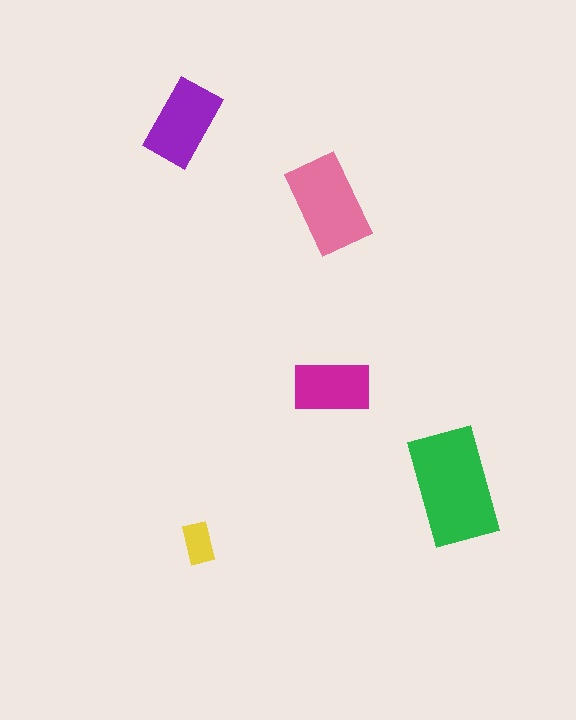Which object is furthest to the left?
The purple rectangle is leftmost.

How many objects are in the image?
There are 5 objects in the image.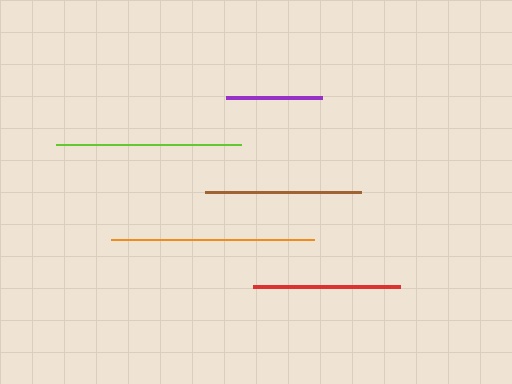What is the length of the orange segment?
The orange segment is approximately 203 pixels long.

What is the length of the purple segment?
The purple segment is approximately 96 pixels long.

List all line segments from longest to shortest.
From longest to shortest: orange, lime, brown, red, purple.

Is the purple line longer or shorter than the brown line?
The brown line is longer than the purple line.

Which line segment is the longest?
The orange line is the longest at approximately 203 pixels.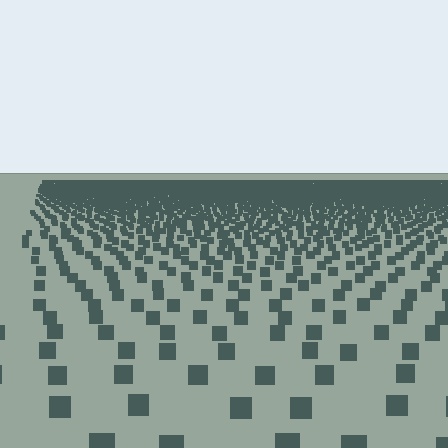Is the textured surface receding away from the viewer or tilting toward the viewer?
The surface is receding away from the viewer. Texture elements get smaller and denser toward the top.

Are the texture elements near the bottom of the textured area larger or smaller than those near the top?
Larger. Near the bottom, elements are closer to the viewer and appear at a bigger on-screen size.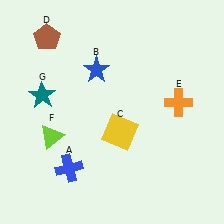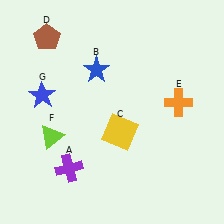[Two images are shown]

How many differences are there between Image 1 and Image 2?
There are 2 differences between the two images.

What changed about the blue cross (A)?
In Image 1, A is blue. In Image 2, it changed to purple.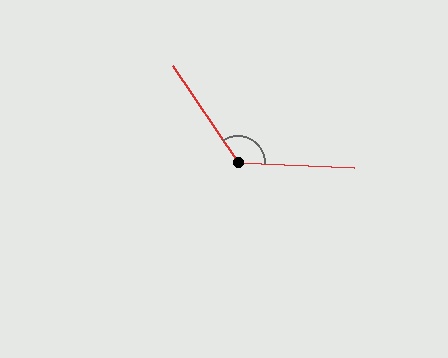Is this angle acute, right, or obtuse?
It is obtuse.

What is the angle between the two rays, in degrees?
Approximately 126 degrees.